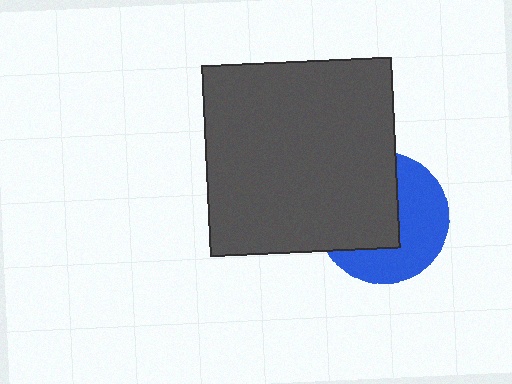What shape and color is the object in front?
The object in front is a dark gray square.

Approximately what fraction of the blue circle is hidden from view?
Roughly 51% of the blue circle is hidden behind the dark gray square.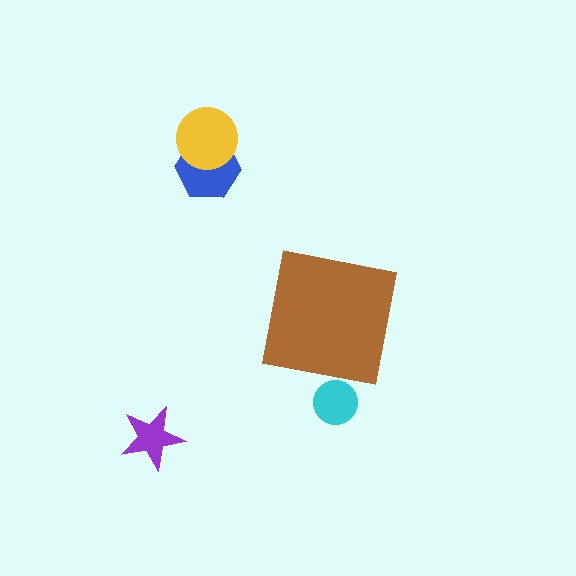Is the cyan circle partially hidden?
Yes, the cyan circle is partially hidden behind the brown square.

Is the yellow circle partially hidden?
No, the yellow circle is fully visible.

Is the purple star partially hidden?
No, the purple star is fully visible.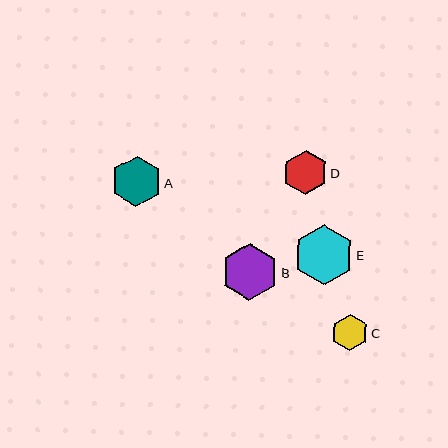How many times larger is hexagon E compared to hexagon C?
Hexagon E is approximately 1.6 times the size of hexagon C.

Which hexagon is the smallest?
Hexagon C is the smallest with a size of approximately 37 pixels.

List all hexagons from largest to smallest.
From largest to smallest: E, B, A, D, C.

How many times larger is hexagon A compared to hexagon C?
Hexagon A is approximately 1.4 times the size of hexagon C.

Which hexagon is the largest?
Hexagon E is the largest with a size of approximately 60 pixels.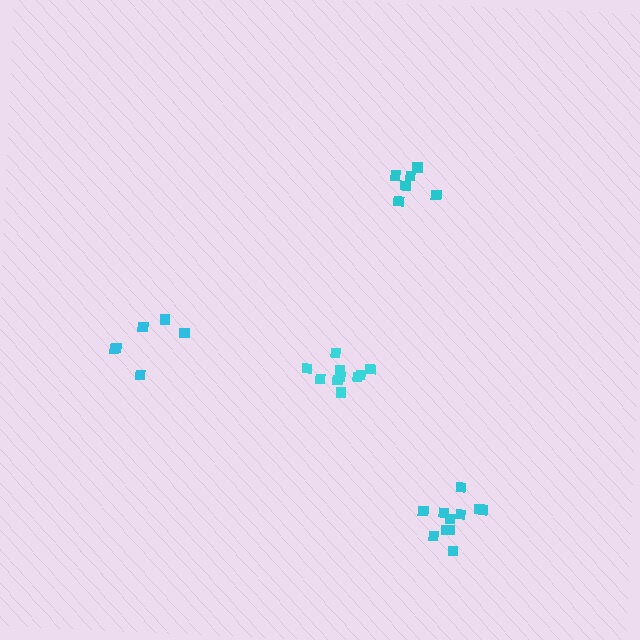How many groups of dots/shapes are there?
There are 4 groups.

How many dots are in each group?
Group 1: 10 dots, Group 2: 11 dots, Group 3: 6 dots, Group 4: 6 dots (33 total).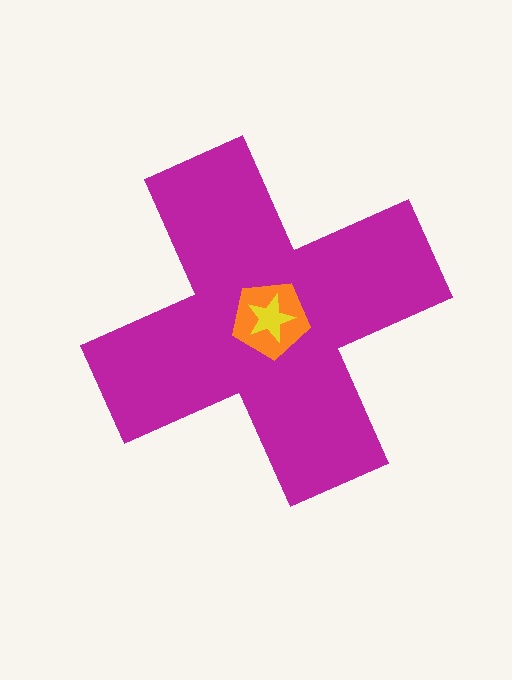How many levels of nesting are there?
3.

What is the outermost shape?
The magenta cross.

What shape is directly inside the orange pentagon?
The yellow star.